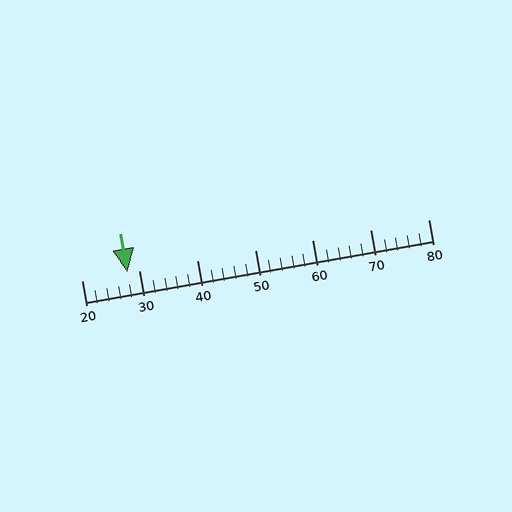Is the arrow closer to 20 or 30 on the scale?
The arrow is closer to 30.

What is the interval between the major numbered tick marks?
The major tick marks are spaced 10 units apart.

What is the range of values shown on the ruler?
The ruler shows values from 20 to 80.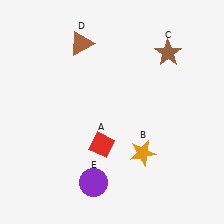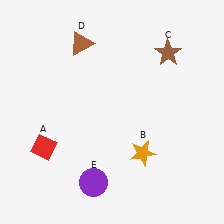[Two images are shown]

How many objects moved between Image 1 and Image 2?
1 object moved between the two images.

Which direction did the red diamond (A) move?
The red diamond (A) moved left.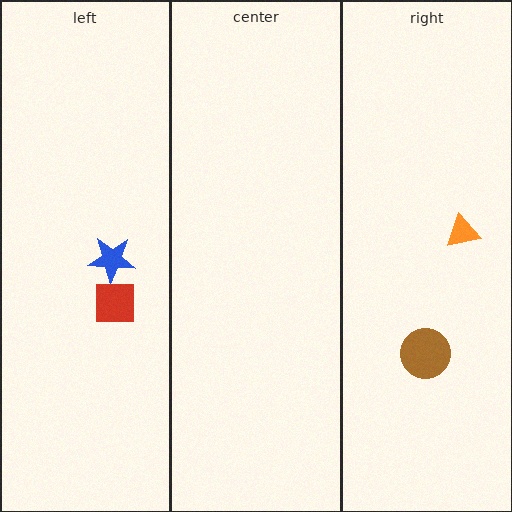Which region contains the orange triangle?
The right region.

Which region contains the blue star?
The left region.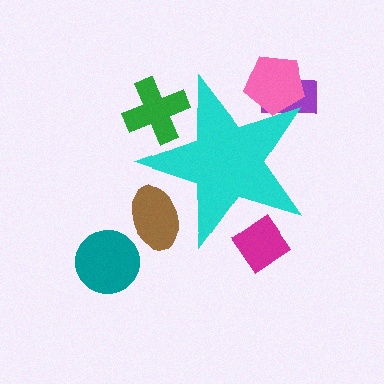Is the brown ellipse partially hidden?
Yes, the brown ellipse is partially hidden behind the cyan star.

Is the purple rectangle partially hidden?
Yes, the purple rectangle is partially hidden behind the cyan star.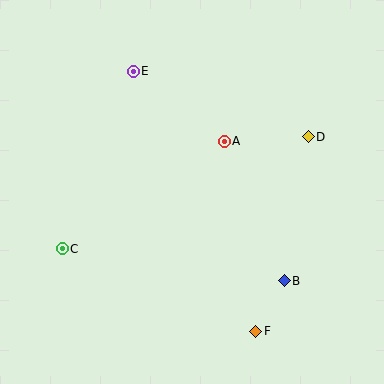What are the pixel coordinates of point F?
Point F is at (256, 331).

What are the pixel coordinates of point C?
Point C is at (62, 249).